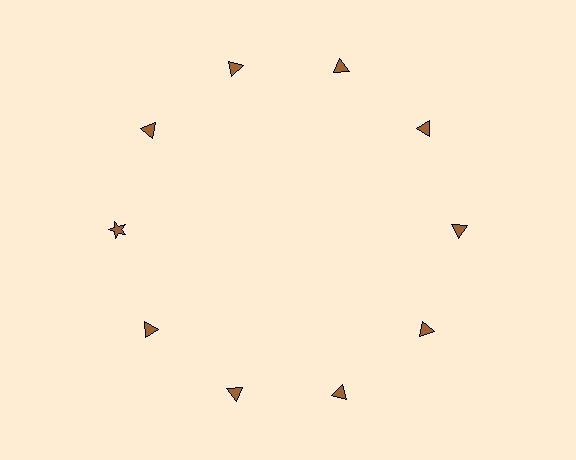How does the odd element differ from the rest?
It has a different shape: star instead of triangle.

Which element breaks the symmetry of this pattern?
The brown star at roughly the 9 o'clock position breaks the symmetry. All other shapes are brown triangles.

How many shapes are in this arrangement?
There are 10 shapes arranged in a ring pattern.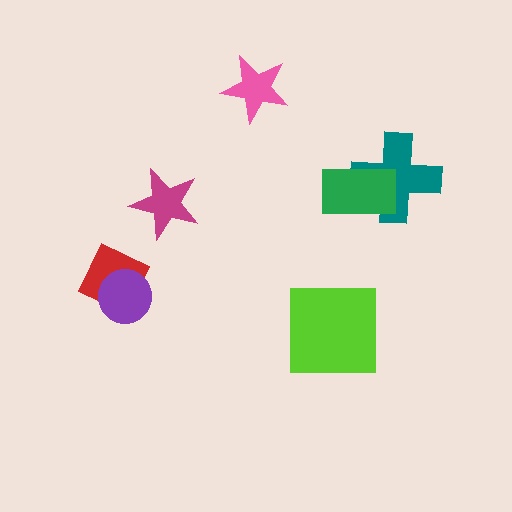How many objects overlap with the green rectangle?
1 object overlaps with the green rectangle.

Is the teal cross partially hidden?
Yes, it is partially covered by another shape.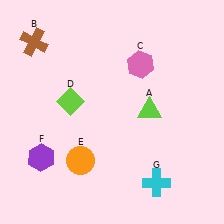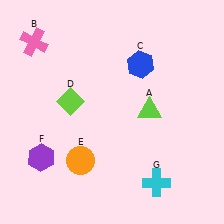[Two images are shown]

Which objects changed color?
B changed from brown to pink. C changed from pink to blue.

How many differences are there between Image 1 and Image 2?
There are 2 differences between the two images.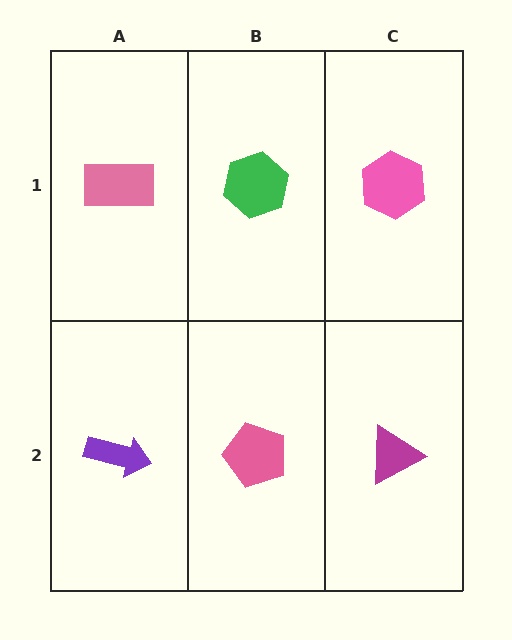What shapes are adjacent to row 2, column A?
A pink rectangle (row 1, column A), a pink pentagon (row 2, column B).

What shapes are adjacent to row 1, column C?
A magenta triangle (row 2, column C), a green hexagon (row 1, column B).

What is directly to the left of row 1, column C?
A green hexagon.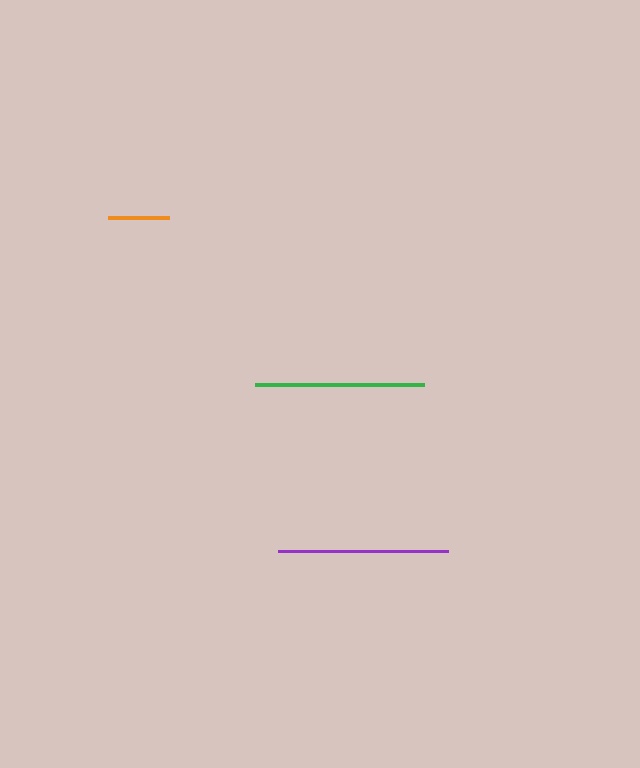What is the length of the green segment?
The green segment is approximately 170 pixels long.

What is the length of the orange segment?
The orange segment is approximately 61 pixels long.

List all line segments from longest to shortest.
From longest to shortest: purple, green, orange.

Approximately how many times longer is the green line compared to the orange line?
The green line is approximately 2.8 times the length of the orange line.